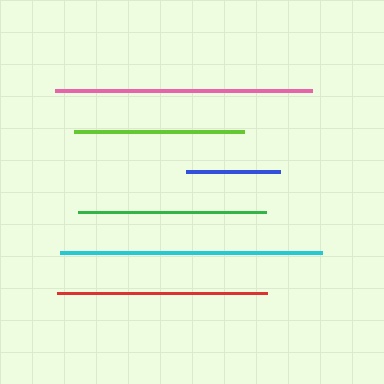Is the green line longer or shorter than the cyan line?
The cyan line is longer than the green line.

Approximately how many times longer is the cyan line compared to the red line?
The cyan line is approximately 1.2 times the length of the red line.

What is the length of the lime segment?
The lime segment is approximately 170 pixels long.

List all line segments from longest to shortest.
From longest to shortest: cyan, pink, red, green, lime, blue.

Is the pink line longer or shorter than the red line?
The pink line is longer than the red line.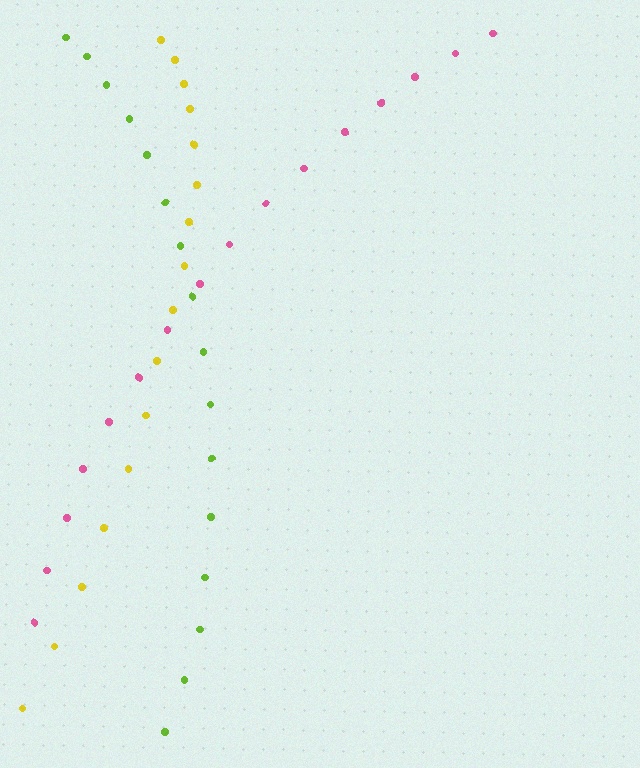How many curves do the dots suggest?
There are 3 distinct paths.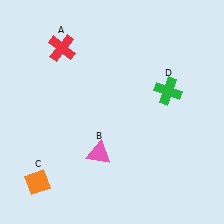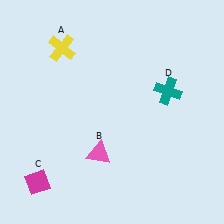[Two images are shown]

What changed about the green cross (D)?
In Image 1, D is green. In Image 2, it changed to teal.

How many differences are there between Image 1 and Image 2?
There are 3 differences between the two images.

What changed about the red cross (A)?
In Image 1, A is red. In Image 2, it changed to yellow.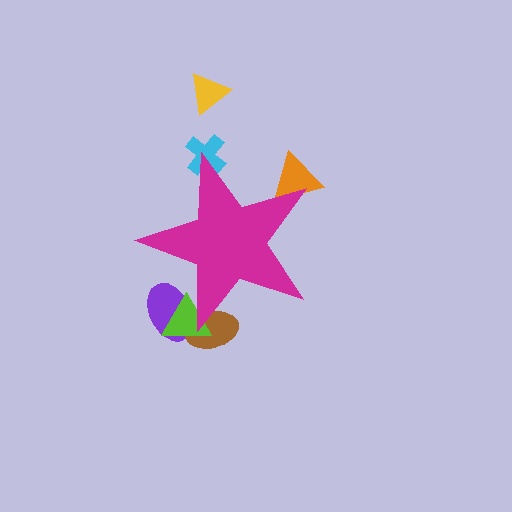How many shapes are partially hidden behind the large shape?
5 shapes are partially hidden.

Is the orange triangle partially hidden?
Yes, the orange triangle is partially hidden behind the magenta star.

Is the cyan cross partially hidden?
Yes, the cyan cross is partially hidden behind the magenta star.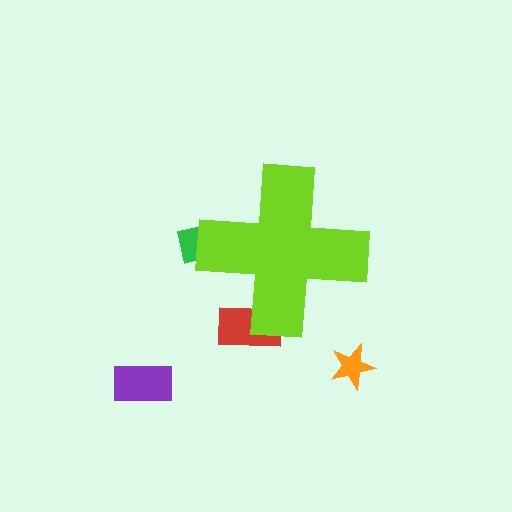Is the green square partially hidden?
Yes, the green square is partially hidden behind the lime cross.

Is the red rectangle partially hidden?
Yes, the red rectangle is partially hidden behind the lime cross.